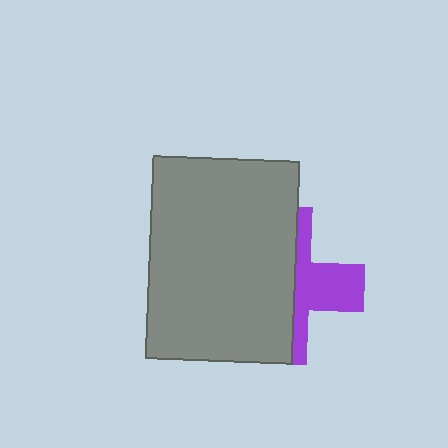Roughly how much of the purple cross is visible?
A small part of it is visible (roughly 38%).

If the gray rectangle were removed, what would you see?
You would see the complete purple cross.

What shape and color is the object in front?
The object in front is a gray rectangle.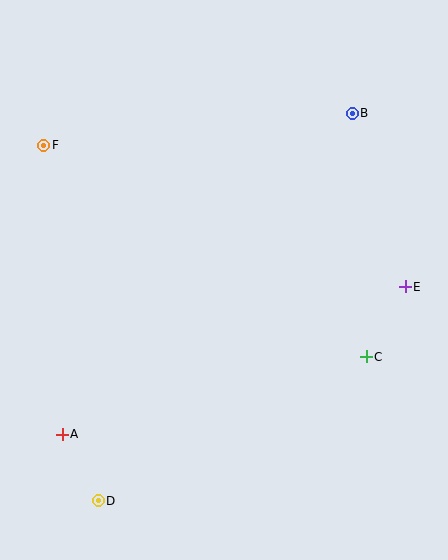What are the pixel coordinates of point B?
Point B is at (352, 113).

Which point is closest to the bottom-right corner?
Point C is closest to the bottom-right corner.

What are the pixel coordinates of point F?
Point F is at (44, 145).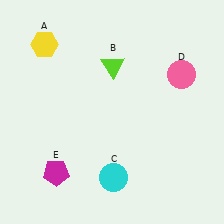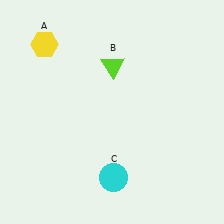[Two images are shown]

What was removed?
The magenta pentagon (E), the pink circle (D) were removed in Image 2.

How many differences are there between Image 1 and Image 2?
There are 2 differences between the two images.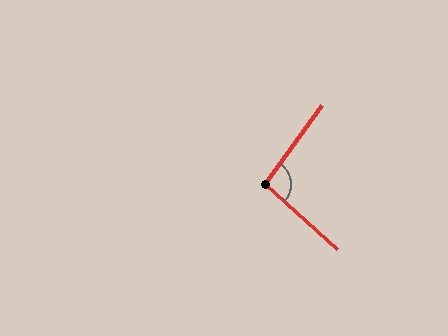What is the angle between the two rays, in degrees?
Approximately 97 degrees.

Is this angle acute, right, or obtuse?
It is obtuse.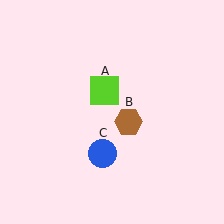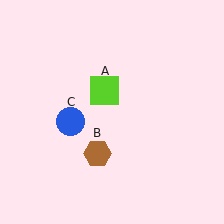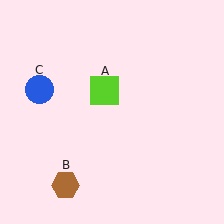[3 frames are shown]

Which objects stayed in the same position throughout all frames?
Lime square (object A) remained stationary.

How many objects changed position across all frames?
2 objects changed position: brown hexagon (object B), blue circle (object C).